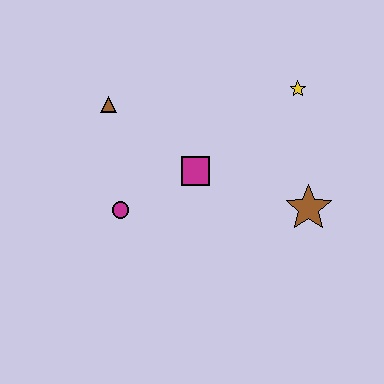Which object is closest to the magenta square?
The magenta circle is closest to the magenta square.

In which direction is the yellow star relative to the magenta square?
The yellow star is to the right of the magenta square.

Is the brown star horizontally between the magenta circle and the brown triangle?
No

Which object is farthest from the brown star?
The brown triangle is farthest from the brown star.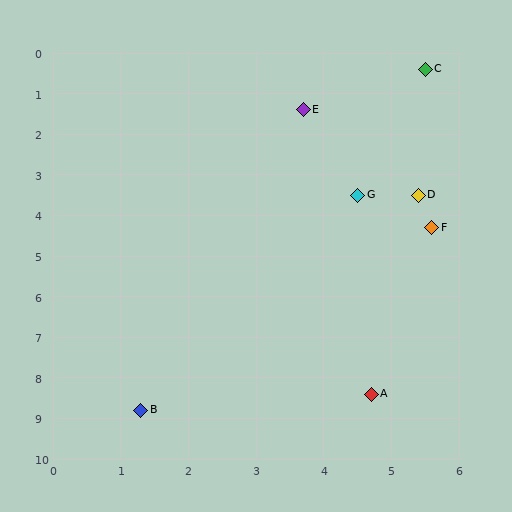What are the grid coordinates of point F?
Point F is at approximately (5.6, 4.3).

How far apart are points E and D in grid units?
Points E and D are about 2.7 grid units apart.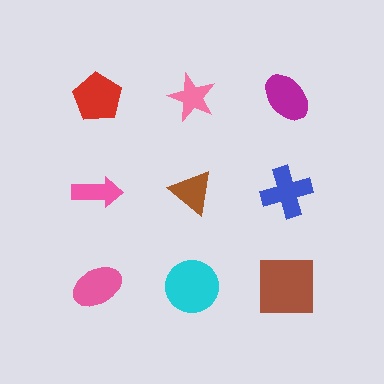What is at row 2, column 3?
A blue cross.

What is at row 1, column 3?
A magenta ellipse.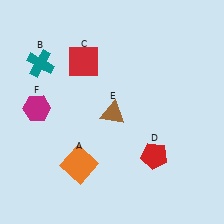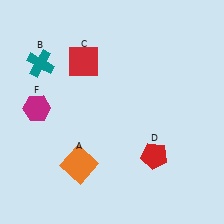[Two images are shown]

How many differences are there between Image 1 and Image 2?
There is 1 difference between the two images.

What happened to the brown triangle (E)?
The brown triangle (E) was removed in Image 2. It was in the bottom-right area of Image 1.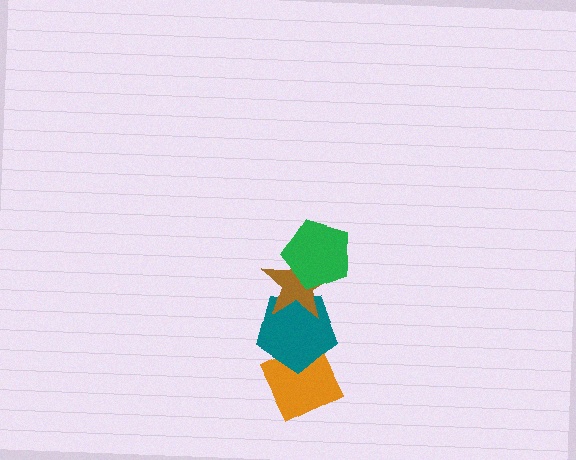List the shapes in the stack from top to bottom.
From top to bottom: the green pentagon, the brown star, the teal pentagon, the orange diamond.